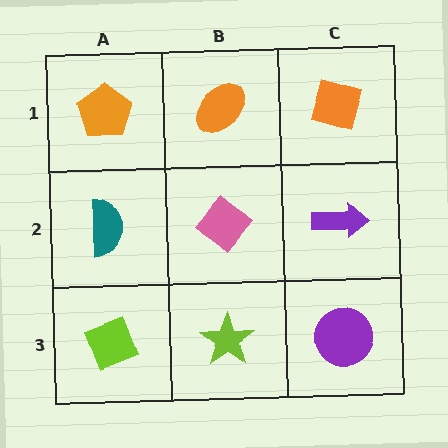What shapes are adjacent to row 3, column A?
A teal semicircle (row 2, column A), a lime star (row 3, column B).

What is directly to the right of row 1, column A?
An orange ellipse.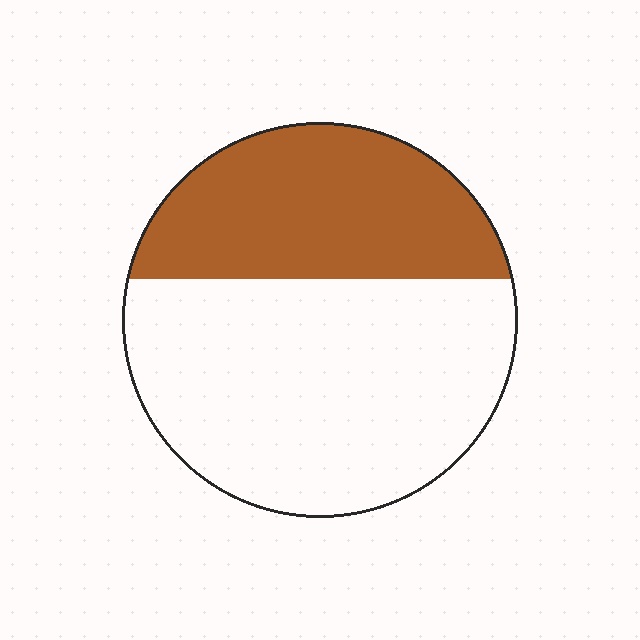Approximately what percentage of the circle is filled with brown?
Approximately 35%.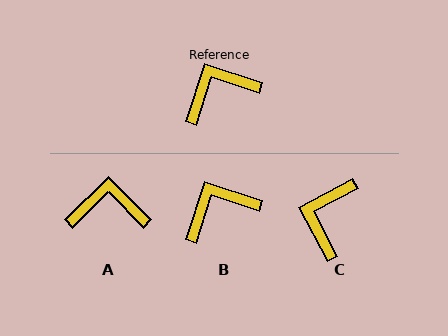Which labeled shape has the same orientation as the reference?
B.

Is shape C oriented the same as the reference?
No, it is off by about 46 degrees.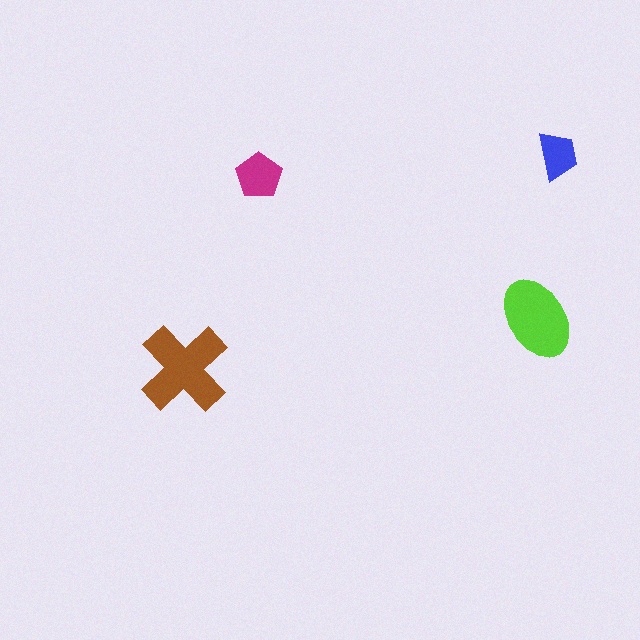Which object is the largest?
The brown cross.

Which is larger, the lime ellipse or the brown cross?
The brown cross.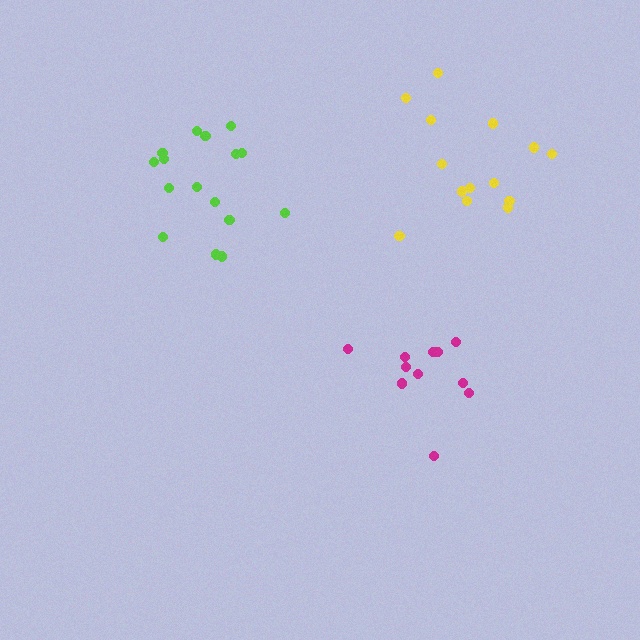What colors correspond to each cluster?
The clusters are colored: lime, magenta, yellow.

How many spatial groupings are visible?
There are 3 spatial groupings.